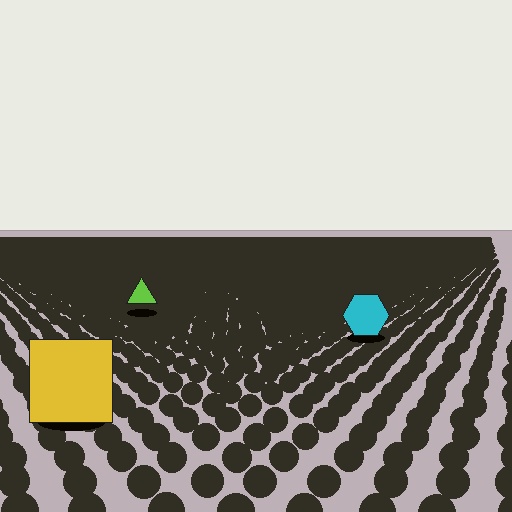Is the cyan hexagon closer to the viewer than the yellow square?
No. The yellow square is closer — you can tell from the texture gradient: the ground texture is coarser near it.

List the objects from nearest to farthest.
From nearest to farthest: the yellow square, the cyan hexagon, the lime triangle.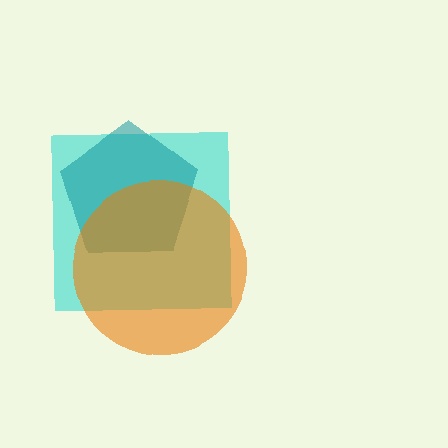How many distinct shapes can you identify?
There are 3 distinct shapes: a cyan square, a teal pentagon, an orange circle.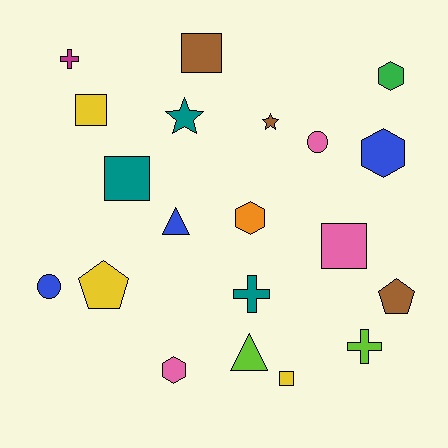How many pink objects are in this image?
There are 3 pink objects.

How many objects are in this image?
There are 20 objects.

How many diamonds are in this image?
There are no diamonds.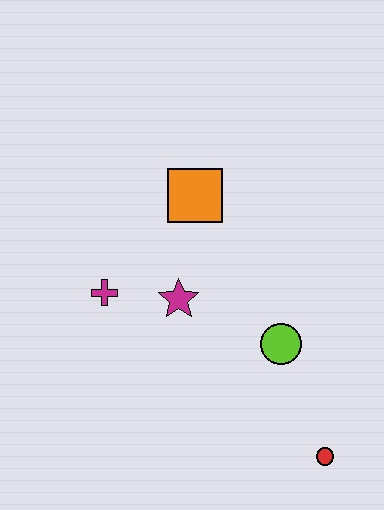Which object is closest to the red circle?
The lime circle is closest to the red circle.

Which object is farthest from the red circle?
The orange square is farthest from the red circle.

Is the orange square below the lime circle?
No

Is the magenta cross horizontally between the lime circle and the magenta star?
No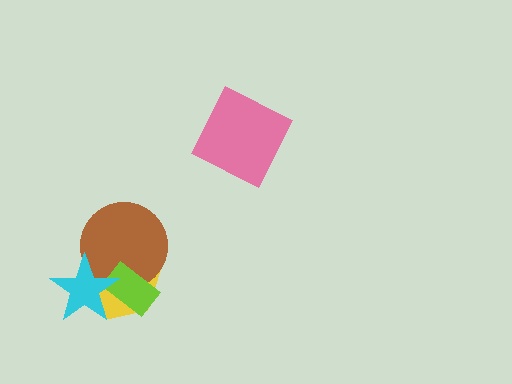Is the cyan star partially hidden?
No, no other shape covers it.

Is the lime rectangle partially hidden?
Yes, it is partially covered by another shape.